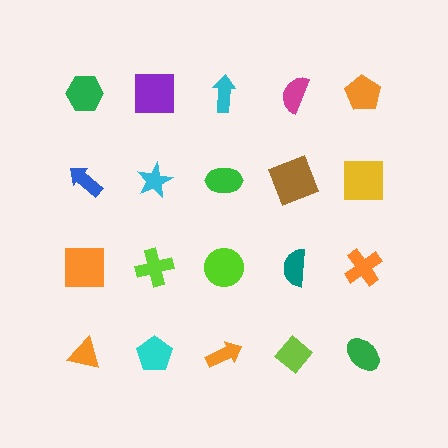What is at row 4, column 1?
An orange triangle.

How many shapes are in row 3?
5 shapes.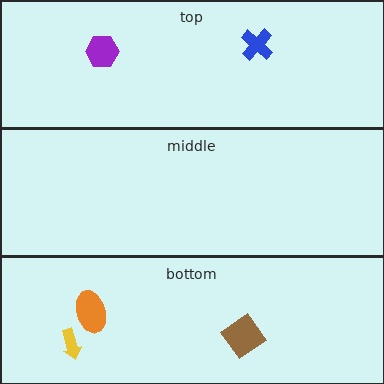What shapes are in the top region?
The purple hexagon, the blue cross.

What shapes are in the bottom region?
The orange ellipse, the yellow arrow, the brown diamond.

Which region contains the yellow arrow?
The bottom region.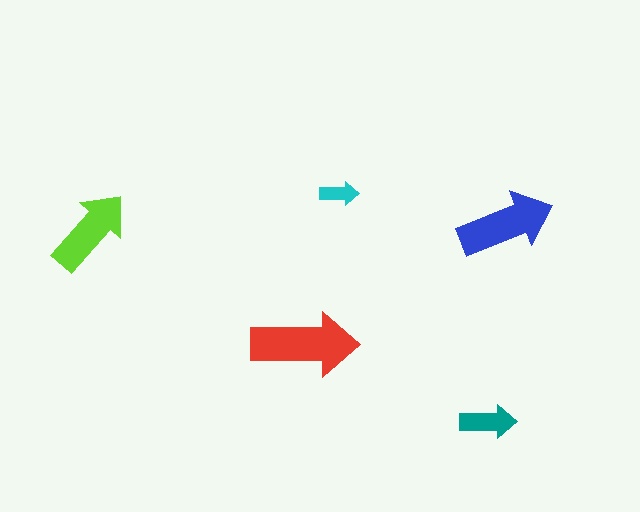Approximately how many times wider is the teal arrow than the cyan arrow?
About 1.5 times wider.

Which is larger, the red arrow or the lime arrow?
The red one.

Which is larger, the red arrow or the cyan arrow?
The red one.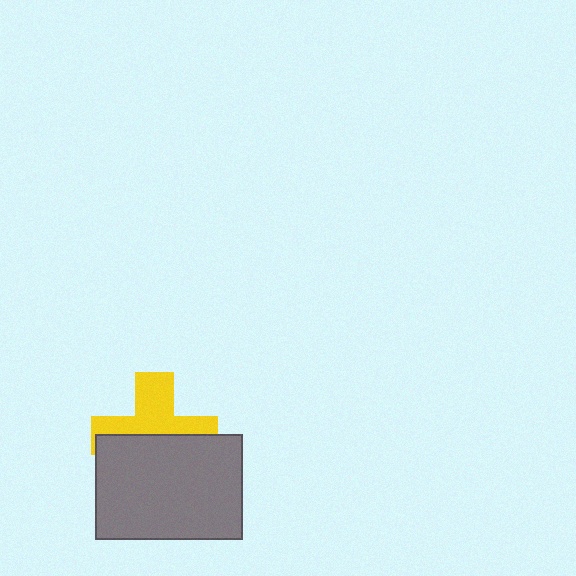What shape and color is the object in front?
The object in front is a gray rectangle.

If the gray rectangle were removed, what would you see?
You would see the complete yellow cross.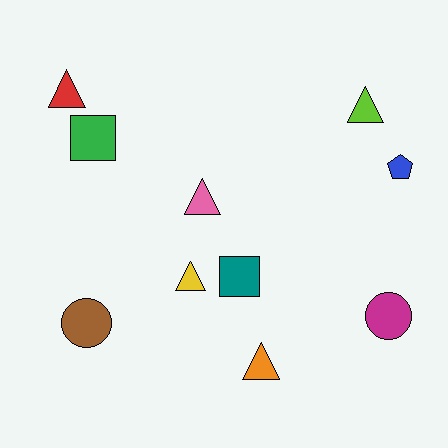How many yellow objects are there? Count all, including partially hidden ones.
There is 1 yellow object.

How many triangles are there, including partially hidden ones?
There are 5 triangles.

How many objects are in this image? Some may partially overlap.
There are 10 objects.